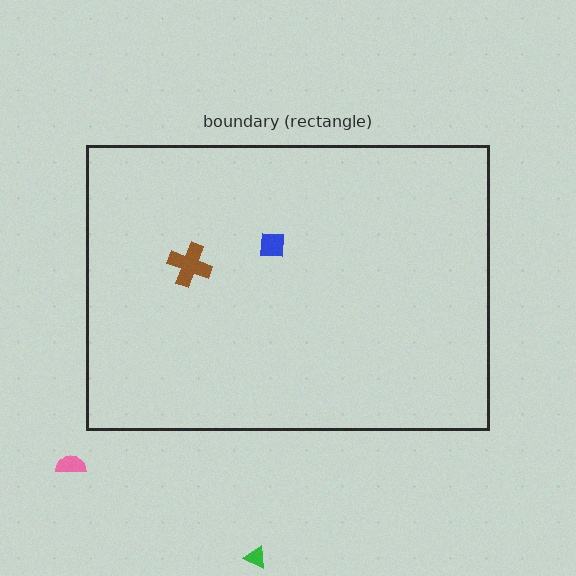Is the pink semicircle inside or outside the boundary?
Outside.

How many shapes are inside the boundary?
2 inside, 2 outside.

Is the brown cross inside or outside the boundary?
Inside.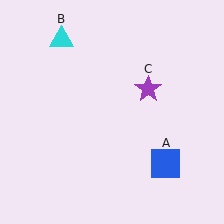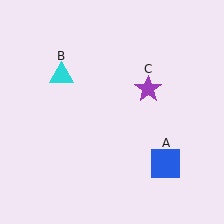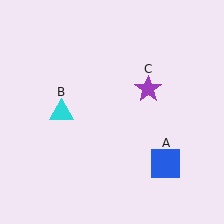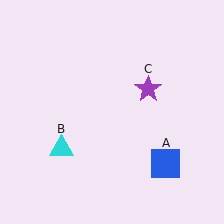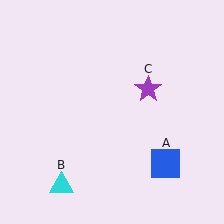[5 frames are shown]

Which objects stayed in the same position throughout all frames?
Blue square (object A) and purple star (object C) remained stationary.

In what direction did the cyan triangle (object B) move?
The cyan triangle (object B) moved down.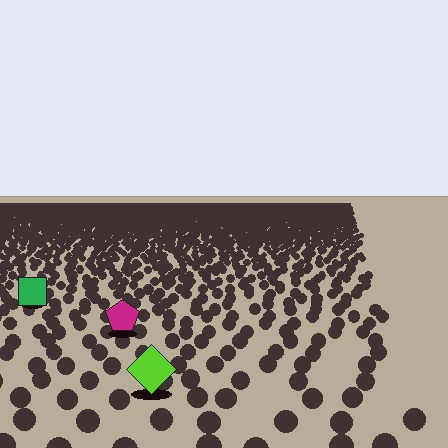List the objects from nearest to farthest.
From nearest to farthest: the lime diamond, the magenta pentagon, the green square.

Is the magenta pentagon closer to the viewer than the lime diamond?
No. The lime diamond is closer — you can tell from the texture gradient: the ground texture is coarser near it.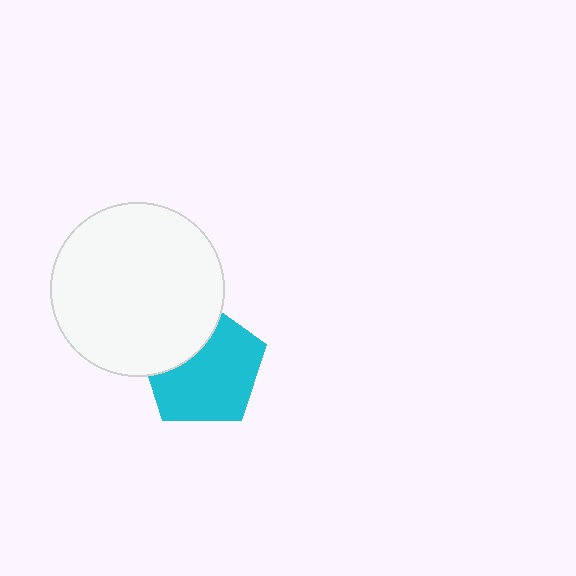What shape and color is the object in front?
The object in front is a white circle.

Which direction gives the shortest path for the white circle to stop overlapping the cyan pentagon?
Moving toward the upper-left gives the shortest separation.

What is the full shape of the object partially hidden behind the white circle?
The partially hidden object is a cyan pentagon.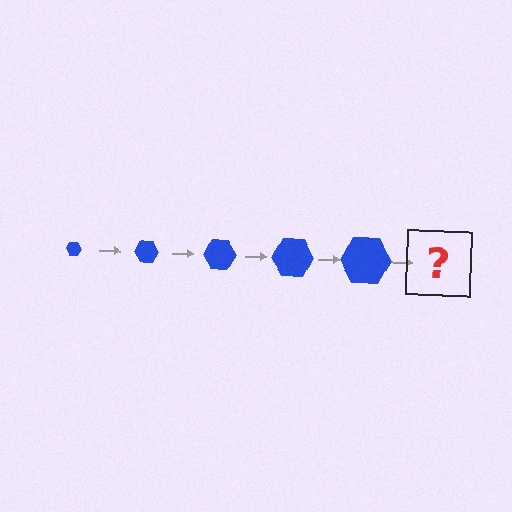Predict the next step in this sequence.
The next step is a blue hexagon, larger than the previous one.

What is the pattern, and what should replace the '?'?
The pattern is that the hexagon gets progressively larger each step. The '?' should be a blue hexagon, larger than the previous one.